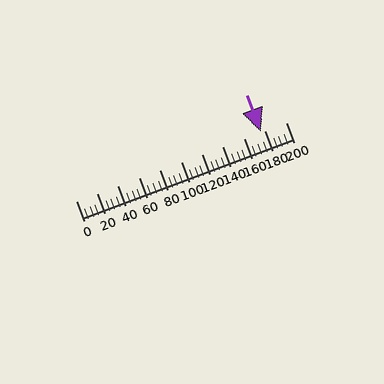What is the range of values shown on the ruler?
The ruler shows values from 0 to 200.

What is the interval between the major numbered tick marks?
The major tick marks are spaced 20 units apart.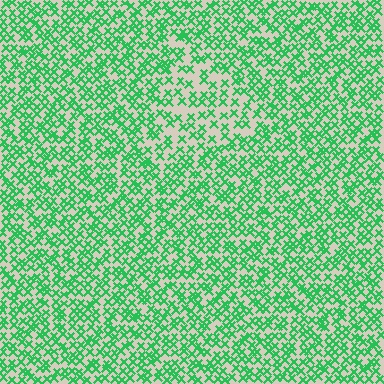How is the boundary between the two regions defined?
The boundary is defined by a change in element density (approximately 1.7x ratio). All elements are the same color, size, and shape.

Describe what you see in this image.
The image contains small green elements arranged at two different densities. A triangle-shaped region is visible where the elements are less densely packed than the surrounding area.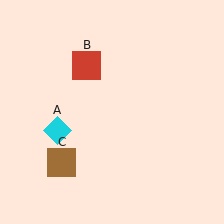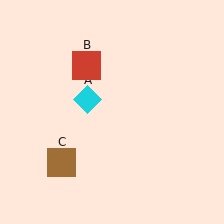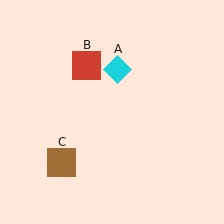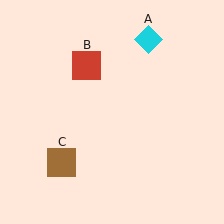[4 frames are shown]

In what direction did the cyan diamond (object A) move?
The cyan diamond (object A) moved up and to the right.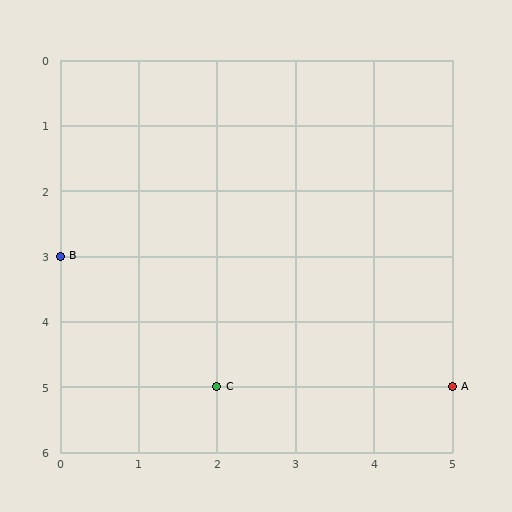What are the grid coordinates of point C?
Point C is at grid coordinates (2, 5).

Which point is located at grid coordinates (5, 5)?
Point A is at (5, 5).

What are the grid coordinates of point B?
Point B is at grid coordinates (0, 3).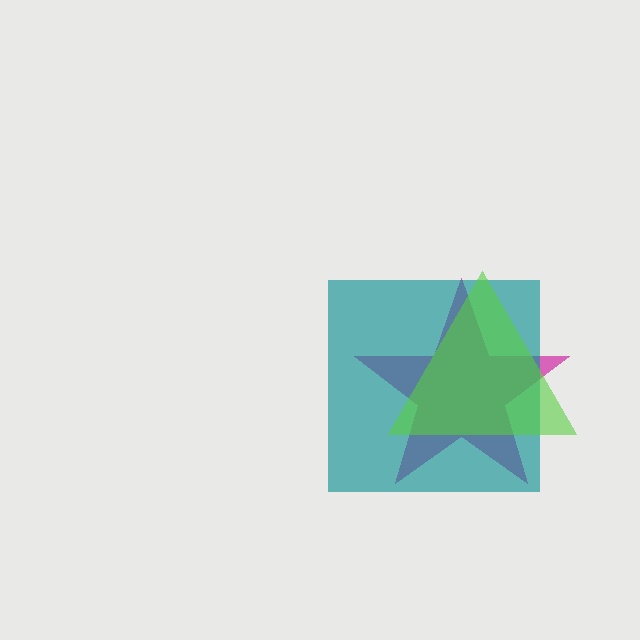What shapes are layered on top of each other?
The layered shapes are: a magenta star, a teal square, a lime triangle.